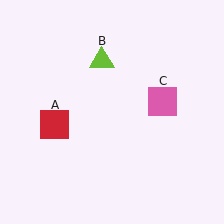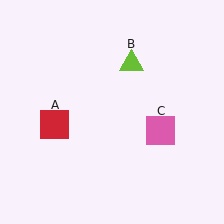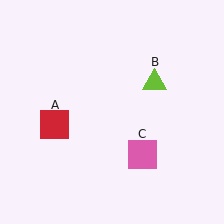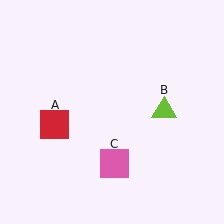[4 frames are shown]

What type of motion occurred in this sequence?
The lime triangle (object B), pink square (object C) rotated clockwise around the center of the scene.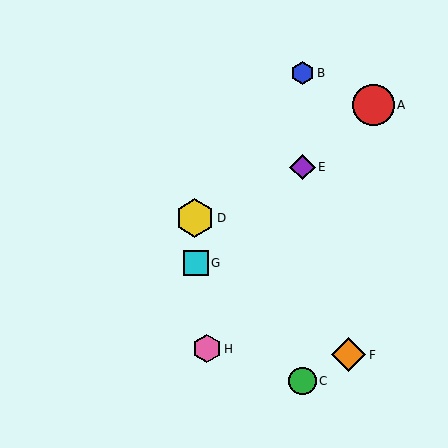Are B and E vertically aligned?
Yes, both are at x≈302.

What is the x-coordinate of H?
Object H is at x≈207.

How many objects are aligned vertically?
3 objects (B, C, E) are aligned vertically.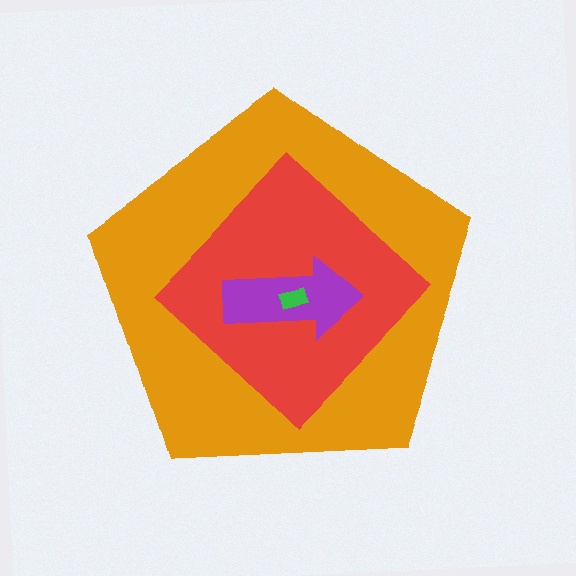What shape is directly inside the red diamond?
The purple arrow.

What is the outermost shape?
The orange pentagon.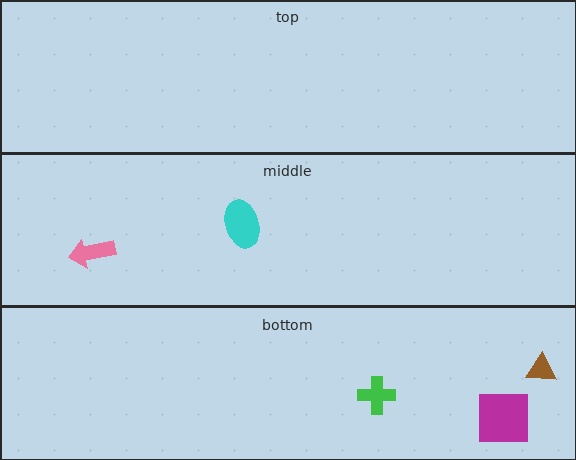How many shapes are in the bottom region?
3.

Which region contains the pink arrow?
The middle region.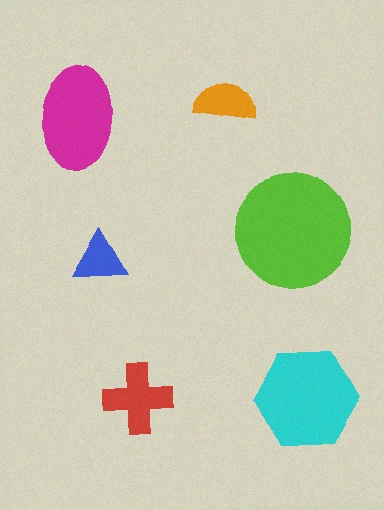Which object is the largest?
The lime circle.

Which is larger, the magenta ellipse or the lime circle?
The lime circle.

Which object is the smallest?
The blue triangle.